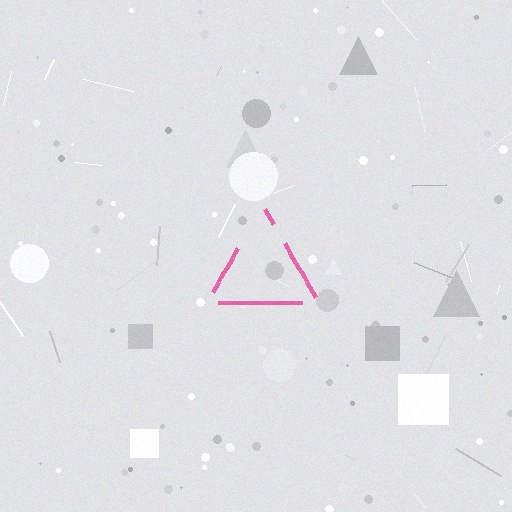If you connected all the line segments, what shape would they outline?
They would outline a triangle.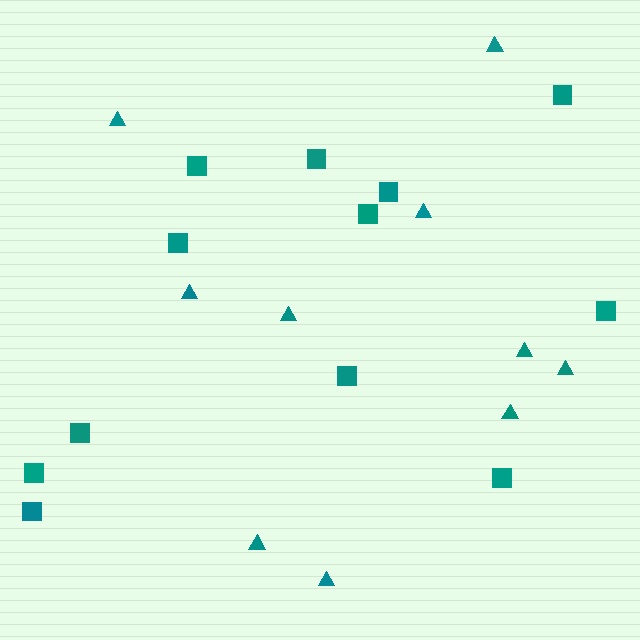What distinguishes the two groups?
There are 2 groups: one group of squares (12) and one group of triangles (10).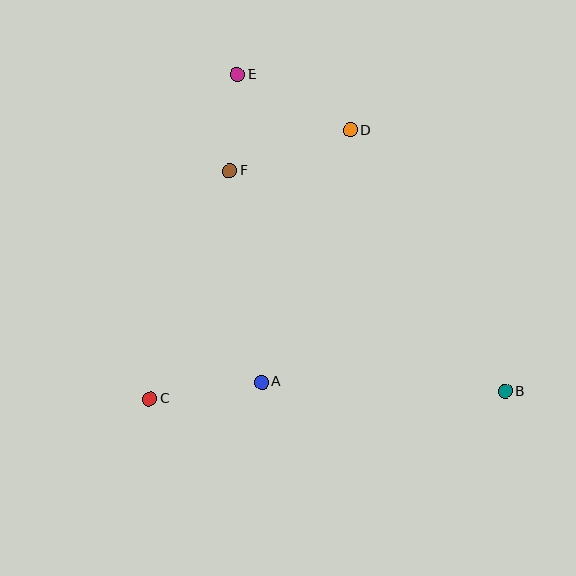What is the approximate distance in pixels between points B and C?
The distance between B and C is approximately 356 pixels.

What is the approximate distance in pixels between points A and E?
The distance between A and E is approximately 308 pixels.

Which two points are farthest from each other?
Points B and E are farthest from each other.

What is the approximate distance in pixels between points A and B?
The distance between A and B is approximately 244 pixels.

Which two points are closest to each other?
Points E and F are closest to each other.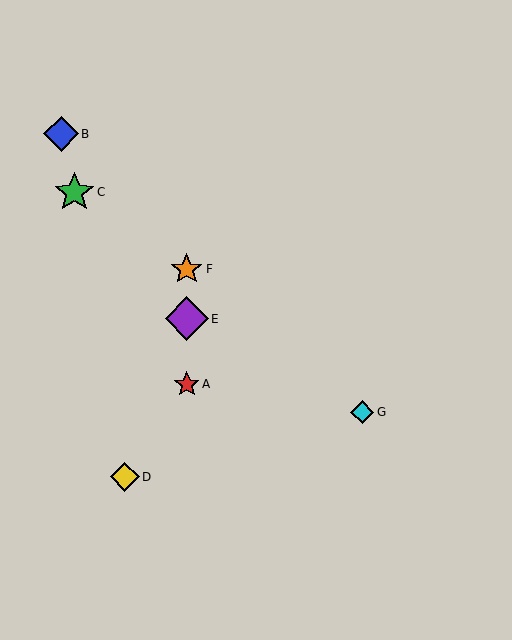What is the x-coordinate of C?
Object C is at x≈74.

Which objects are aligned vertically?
Objects A, E, F are aligned vertically.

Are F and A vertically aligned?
Yes, both are at x≈187.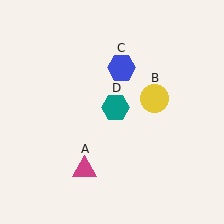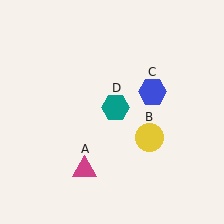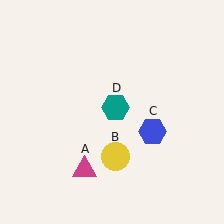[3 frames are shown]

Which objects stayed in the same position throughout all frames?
Magenta triangle (object A) and teal hexagon (object D) remained stationary.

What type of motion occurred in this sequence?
The yellow circle (object B), blue hexagon (object C) rotated clockwise around the center of the scene.